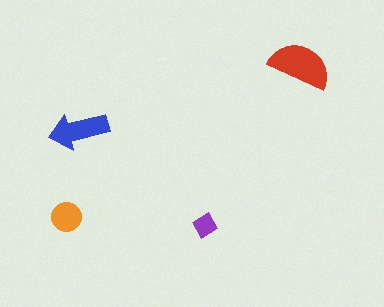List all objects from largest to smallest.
The red semicircle, the blue arrow, the orange circle, the purple diamond.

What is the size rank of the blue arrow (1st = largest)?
2nd.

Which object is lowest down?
The purple diamond is bottommost.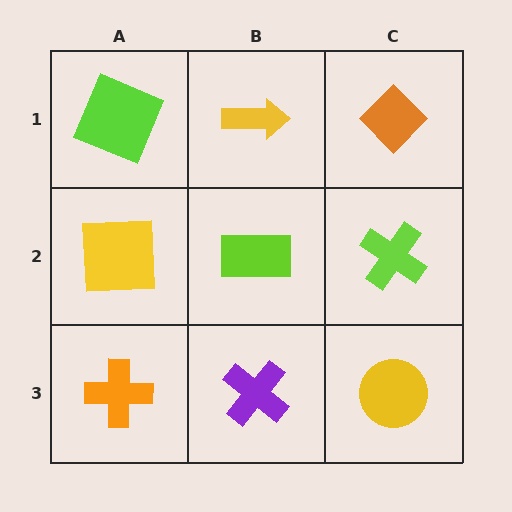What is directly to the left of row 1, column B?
A lime square.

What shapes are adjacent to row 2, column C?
An orange diamond (row 1, column C), a yellow circle (row 3, column C), a lime rectangle (row 2, column B).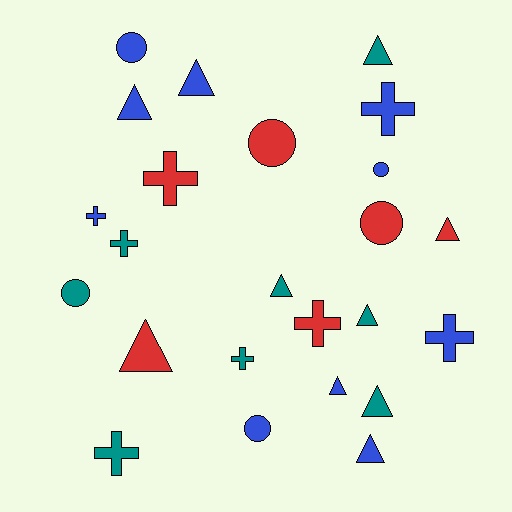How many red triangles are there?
There are 2 red triangles.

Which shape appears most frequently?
Triangle, with 10 objects.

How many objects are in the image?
There are 24 objects.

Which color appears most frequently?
Blue, with 10 objects.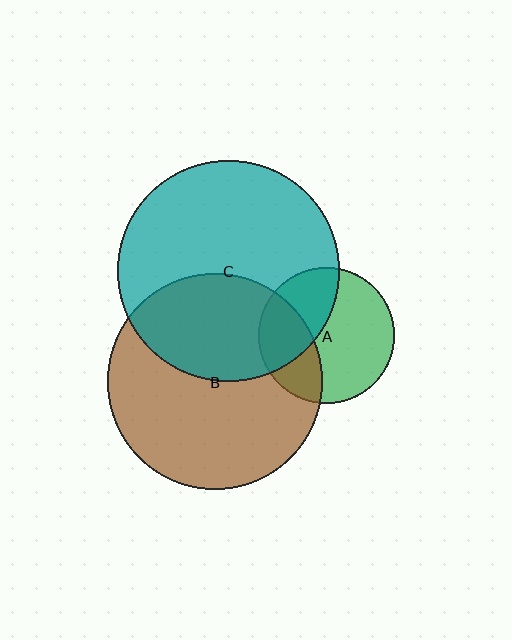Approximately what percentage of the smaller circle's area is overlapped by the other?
Approximately 35%.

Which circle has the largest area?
Circle C (teal).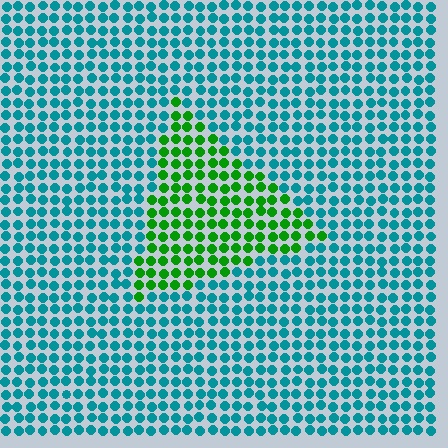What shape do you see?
I see a triangle.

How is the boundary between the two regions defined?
The boundary is defined purely by a slight shift in hue (about 61 degrees). Spacing, size, and orientation are identical on both sides.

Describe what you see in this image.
The image is filled with small teal elements in a uniform arrangement. A triangle-shaped region is visible where the elements are tinted to a slightly different hue, forming a subtle color boundary.